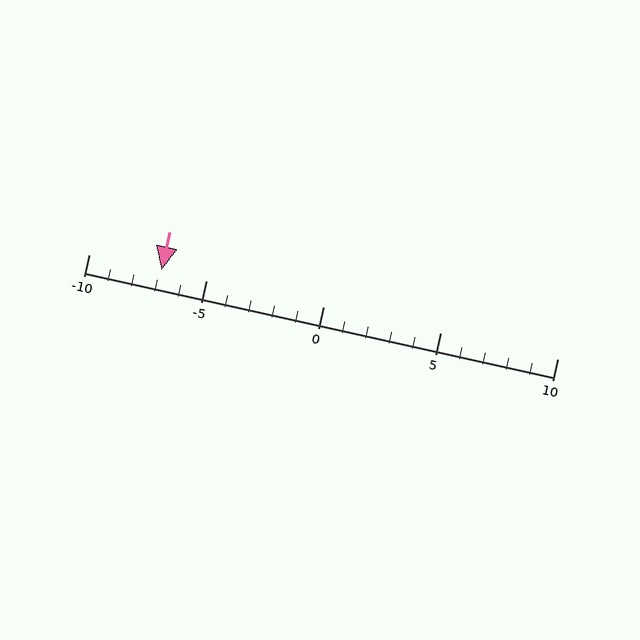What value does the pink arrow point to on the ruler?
The pink arrow points to approximately -7.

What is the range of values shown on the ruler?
The ruler shows values from -10 to 10.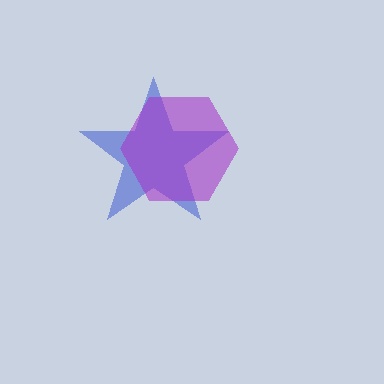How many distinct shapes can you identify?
There are 2 distinct shapes: a blue star, a purple hexagon.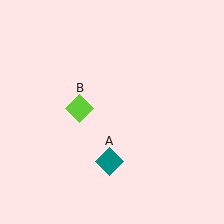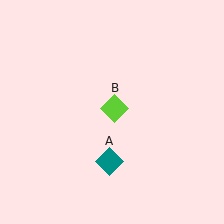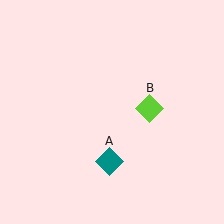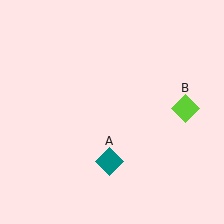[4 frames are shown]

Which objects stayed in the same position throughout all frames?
Teal diamond (object A) remained stationary.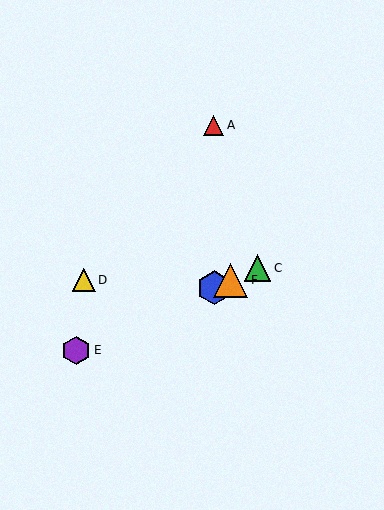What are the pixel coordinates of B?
Object B is at (214, 288).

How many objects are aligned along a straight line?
4 objects (B, C, E, F) are aligned along a straight line.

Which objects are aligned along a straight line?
Objects B, C, E, F are aligned along a straight line.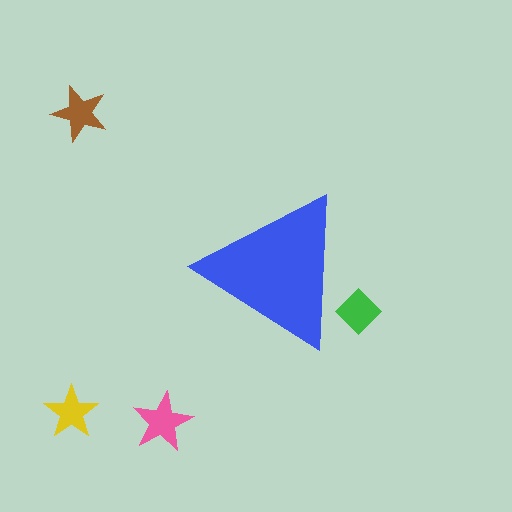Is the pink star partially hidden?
No, the pink star is fully visible.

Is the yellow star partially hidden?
No, the yellow star is fully visible.